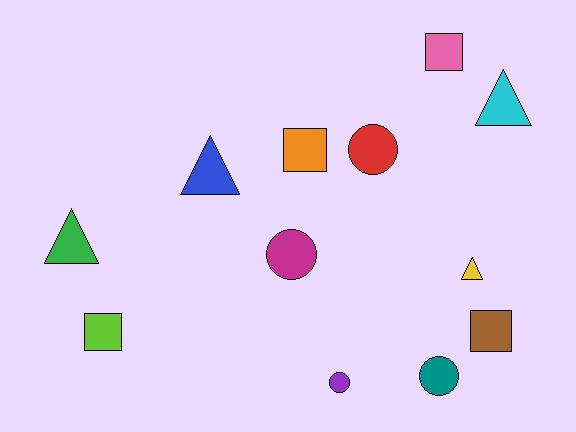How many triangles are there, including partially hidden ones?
There are 4 triangles.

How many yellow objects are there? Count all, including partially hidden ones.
There is 1 yellow object.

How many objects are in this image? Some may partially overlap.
There are 12 objects.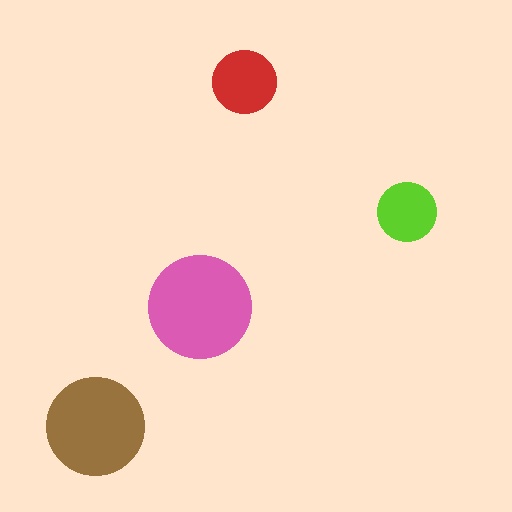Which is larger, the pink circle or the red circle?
The pink one.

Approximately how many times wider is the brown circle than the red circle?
About 1.5 times wider.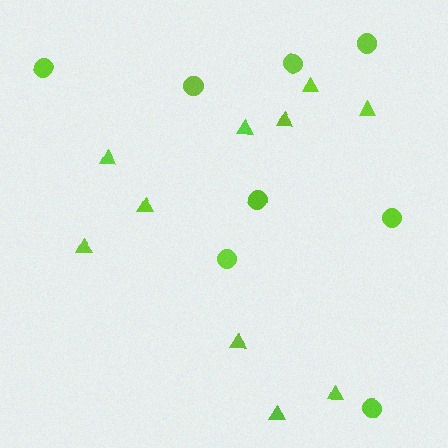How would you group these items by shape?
There are 2 groups: one group of circles (8) and one group of triangles (10).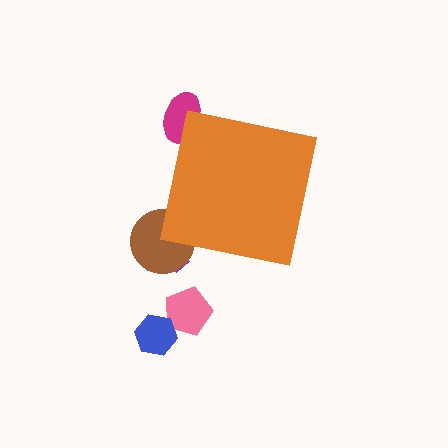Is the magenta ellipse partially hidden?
Yes, the magenta ellipse is partially hidden behind the orange square.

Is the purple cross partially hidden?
Yes, the purple cross is partially hidden behind the orange square.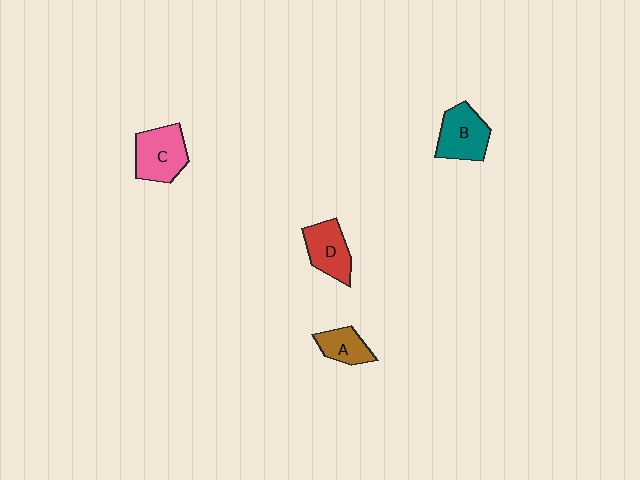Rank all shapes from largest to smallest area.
From largest to smallest: C (pink), B (teal), D (red), A (brown).